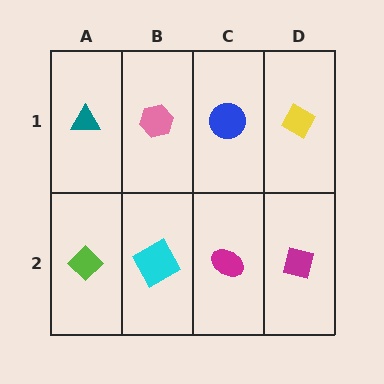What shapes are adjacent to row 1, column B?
A cyan square (row 2, column B), a teal triangle (row 1, column A), a blue circle (row 1, column C).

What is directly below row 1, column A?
A lime diamond.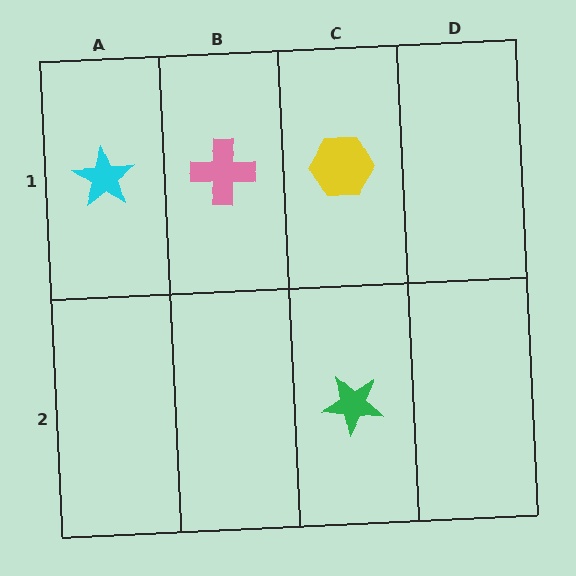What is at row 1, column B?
A pink cross.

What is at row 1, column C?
A yellow hexagon.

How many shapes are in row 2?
1 shape.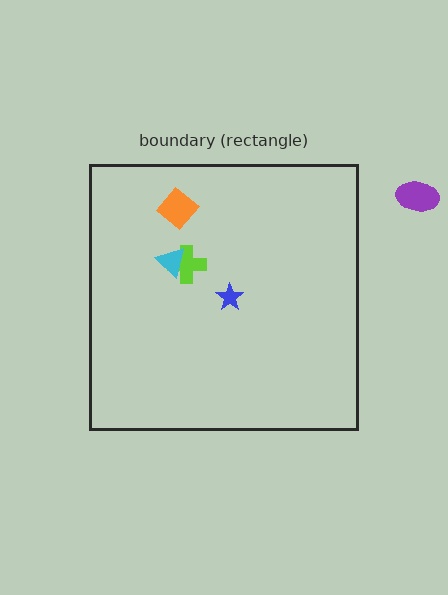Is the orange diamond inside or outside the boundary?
Inside.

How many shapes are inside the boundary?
4 inside, 1 outside.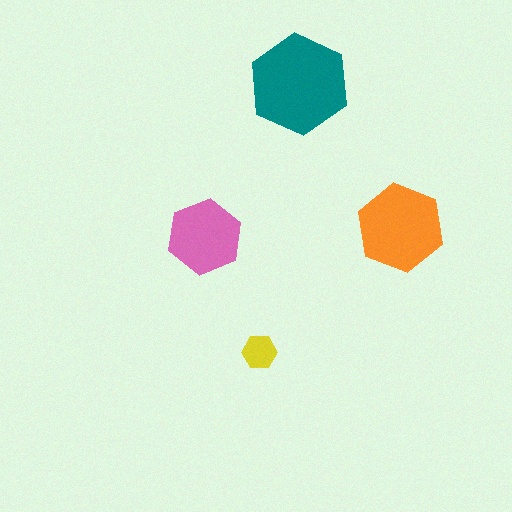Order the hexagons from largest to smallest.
the teal one, the orange one, the pink one, the yellow one.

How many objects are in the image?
There are 4 objects in the image.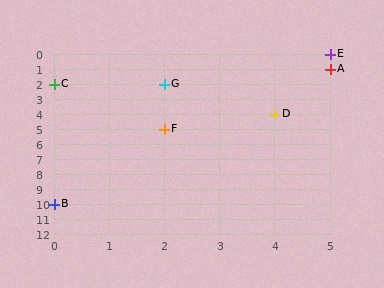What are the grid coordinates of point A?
Point A is at grid coordinates (5, 1).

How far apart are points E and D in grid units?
Points E and D are 1 column and 4 rows apart (about 4.1 grid units diagonally).